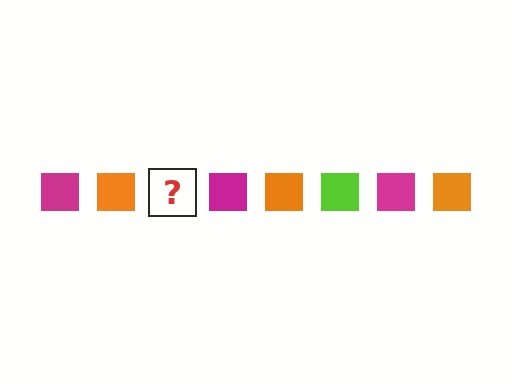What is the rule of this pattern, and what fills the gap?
The rule is that the pattern cycles through magenta, orange, lime squares. The gap should be filled with a lime square.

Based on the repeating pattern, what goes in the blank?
The blank should be a lime square.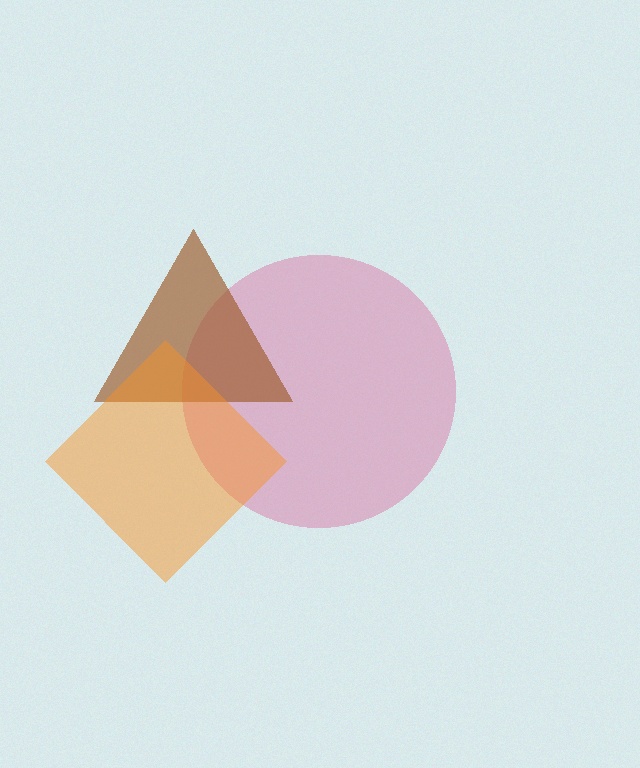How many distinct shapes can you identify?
There are 3 distinct shapes: a pink circle, a brown triangle, an orange diamond.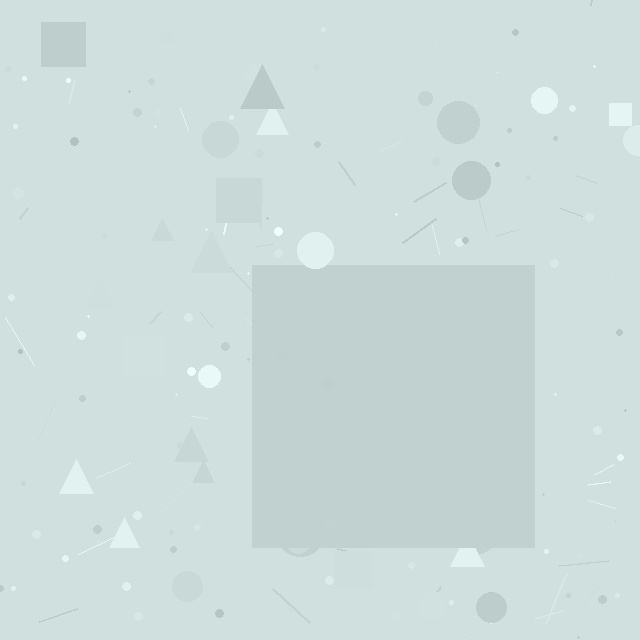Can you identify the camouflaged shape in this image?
The camouflaged shape is a square.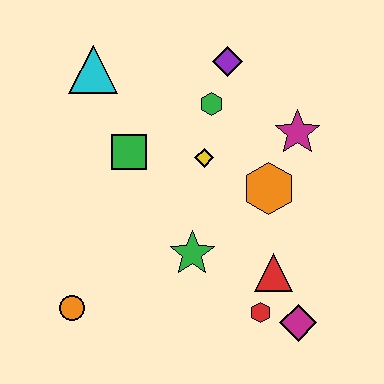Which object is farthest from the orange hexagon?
The orange circle is farthest from the orange hexagon.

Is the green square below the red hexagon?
No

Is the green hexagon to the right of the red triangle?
No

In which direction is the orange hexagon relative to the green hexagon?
The orange hexagon is below the green hexagon.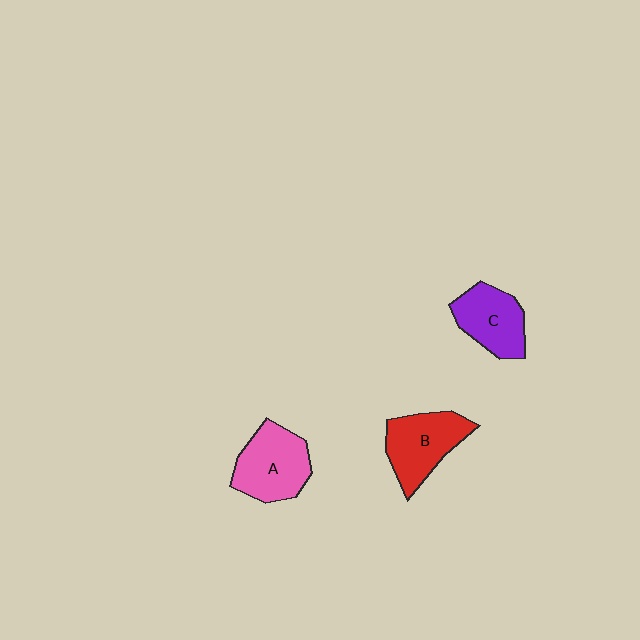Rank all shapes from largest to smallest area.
From largest to smallest: A (pink), B (red), C (purple).